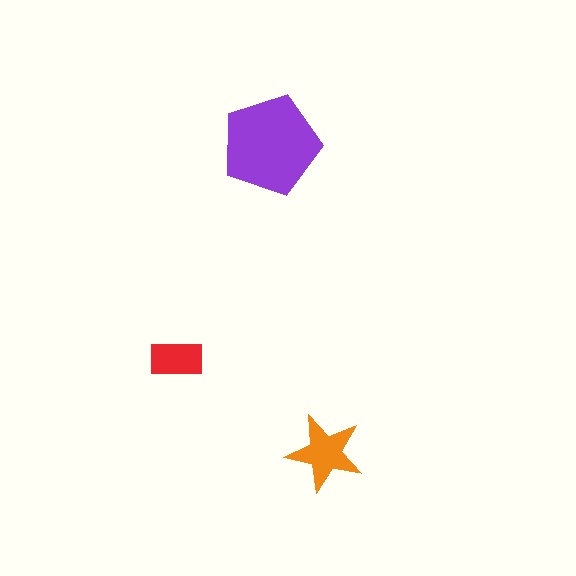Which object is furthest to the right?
The orange star is rightmost.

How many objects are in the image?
There are 3 objects in the image.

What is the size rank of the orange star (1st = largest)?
2nd.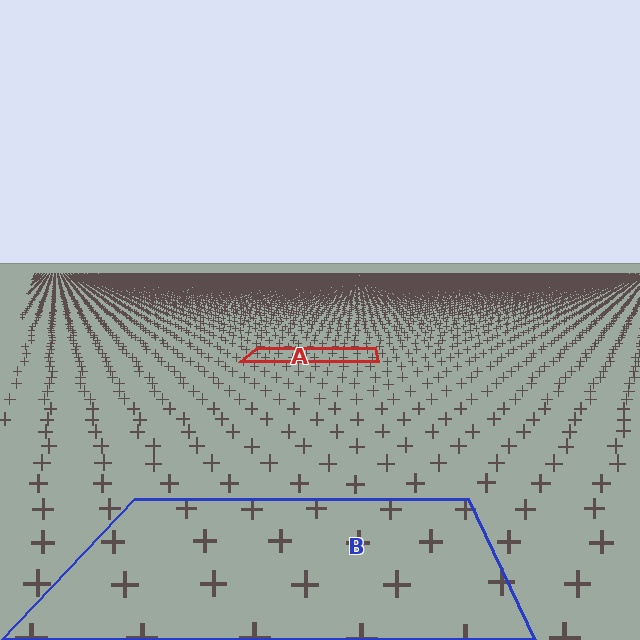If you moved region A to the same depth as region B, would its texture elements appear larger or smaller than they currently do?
They would appear larger. At a closer depth, the same texture elements are projected at a bigger on-screen size.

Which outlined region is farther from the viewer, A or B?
Region A is farther from the viewer — the texture elements inside it appear smaller and more densely packed.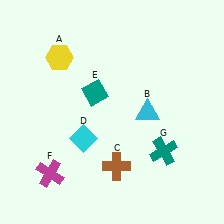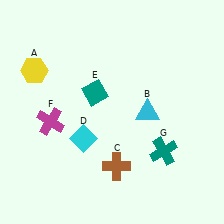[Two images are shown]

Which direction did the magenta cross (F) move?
The magenta cross (F) moved up.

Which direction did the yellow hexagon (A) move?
The yellow hexagon (A) moved left.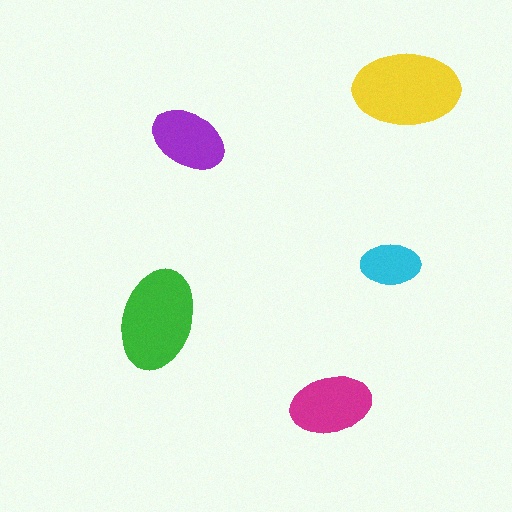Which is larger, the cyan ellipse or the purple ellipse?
The purple one.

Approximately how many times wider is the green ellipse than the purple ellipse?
About 1.5 times wider.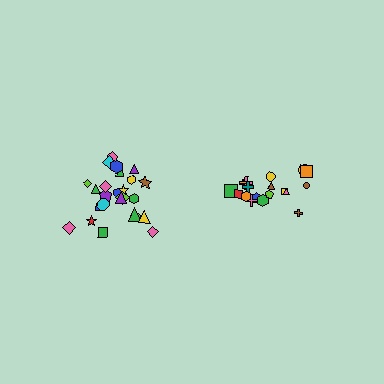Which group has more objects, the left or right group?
The left group.